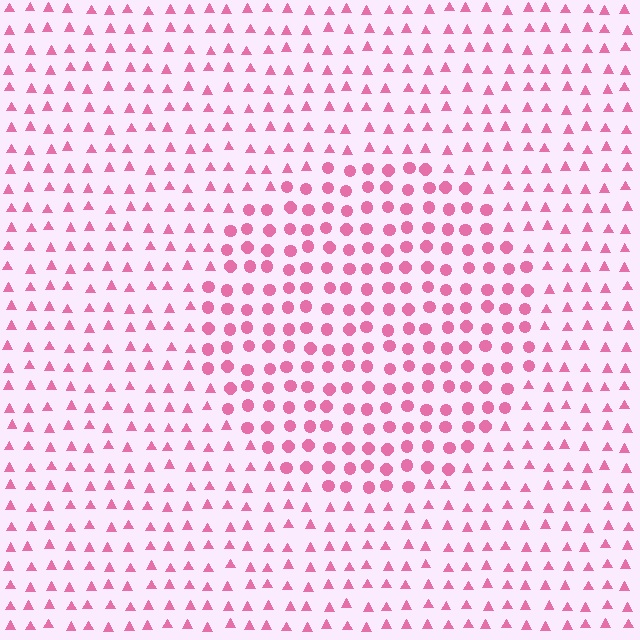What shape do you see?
I see a circle.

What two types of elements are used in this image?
The image uses circles inside the circle region and triangles outside it.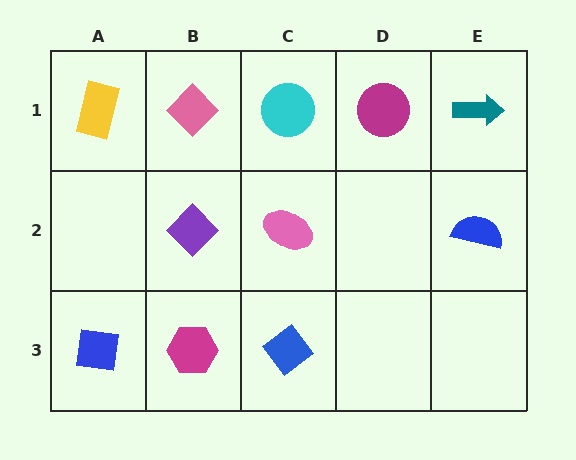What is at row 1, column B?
A pink diamond.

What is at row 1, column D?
A magenta circle.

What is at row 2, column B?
A purple diamond.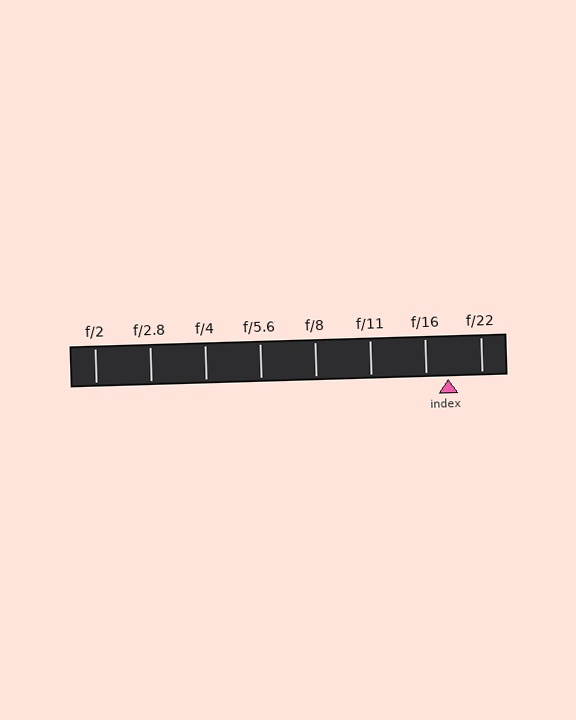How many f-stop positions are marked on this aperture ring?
There are 8 f-stop positions marked.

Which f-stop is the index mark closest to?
The index mark is closest to f/16.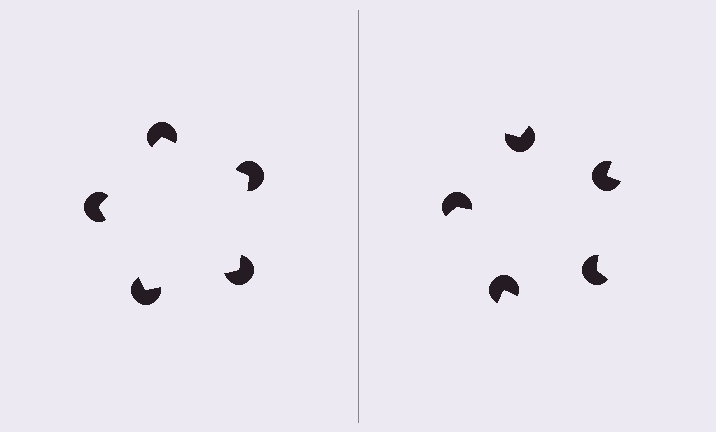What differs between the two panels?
The pac-man discs are positioned identically on both sides; only the wedge orientations differ. On the left they align to a pentagon; on the right they are misaligned.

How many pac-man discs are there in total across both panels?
10 — 5 on each side.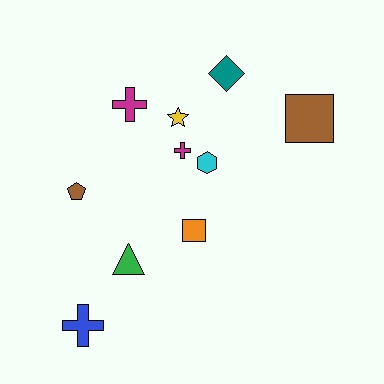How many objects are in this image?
There are 10 objects.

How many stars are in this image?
There is 1 star.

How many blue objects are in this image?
There is 1 blue object.